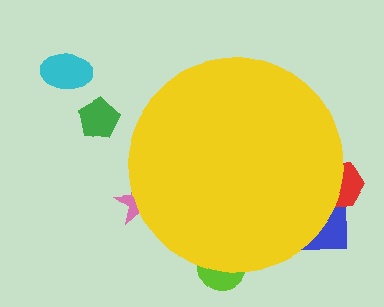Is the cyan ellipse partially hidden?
No, the cyan ellipse is fully visible.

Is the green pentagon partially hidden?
No, the green pentagon is fully visible.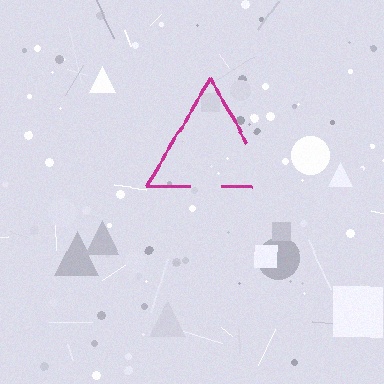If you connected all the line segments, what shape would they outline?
They would outline a triangle.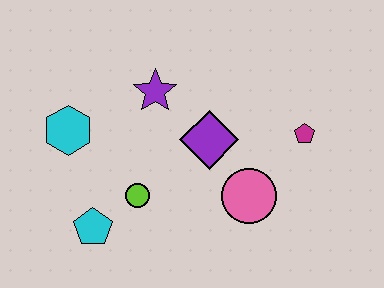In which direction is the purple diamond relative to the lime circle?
The purple diamond is to the right of the lime circle.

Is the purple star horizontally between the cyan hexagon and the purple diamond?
Yes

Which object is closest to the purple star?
The purple diamond is closest to the purple star.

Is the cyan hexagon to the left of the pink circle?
Yes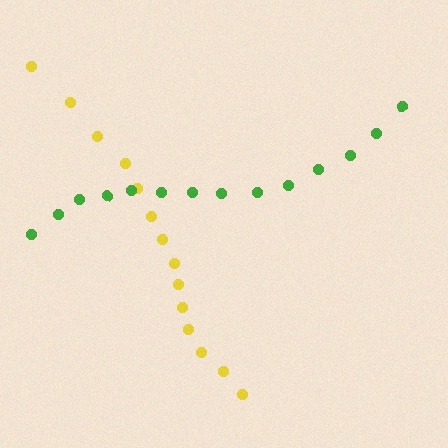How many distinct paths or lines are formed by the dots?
There are 2 distinct paths.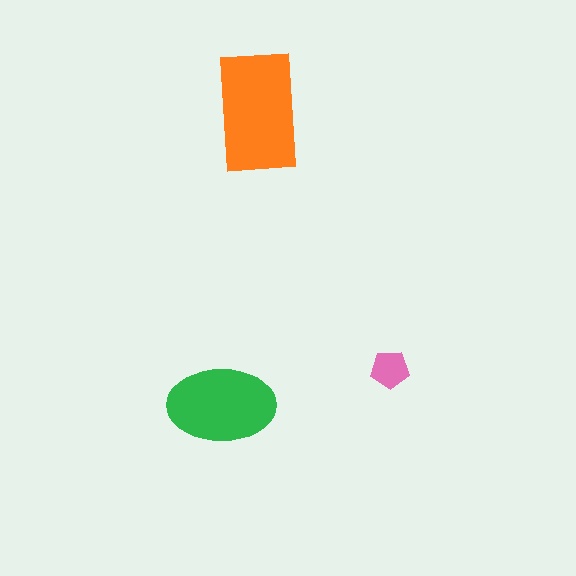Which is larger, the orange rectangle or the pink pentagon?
The orange rectangle.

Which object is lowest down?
The green ellipse is bottommost.